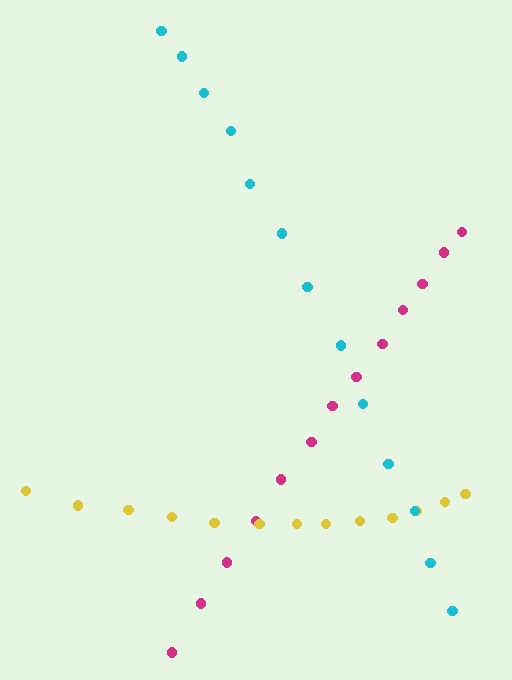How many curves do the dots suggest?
There are 3 distinct paths.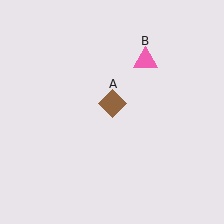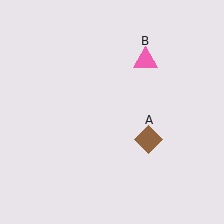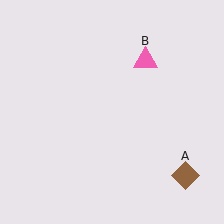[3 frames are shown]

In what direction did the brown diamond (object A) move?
The brown diamond (object A) moved down and to the right.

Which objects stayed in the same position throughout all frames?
Pink triangle (object B) remained stationary.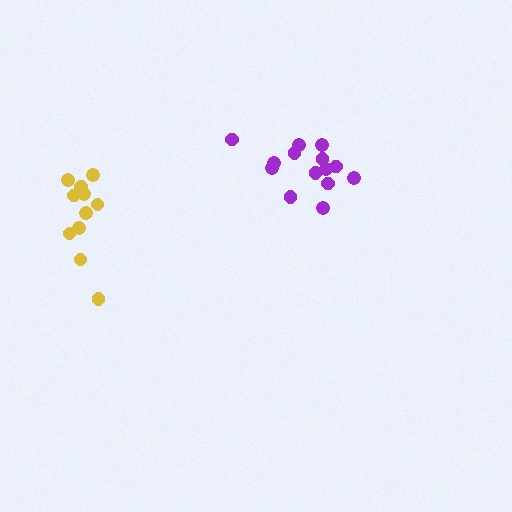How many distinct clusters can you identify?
There are 2 distinct clusters.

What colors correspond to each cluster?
The clusters are colored: yellow, purple.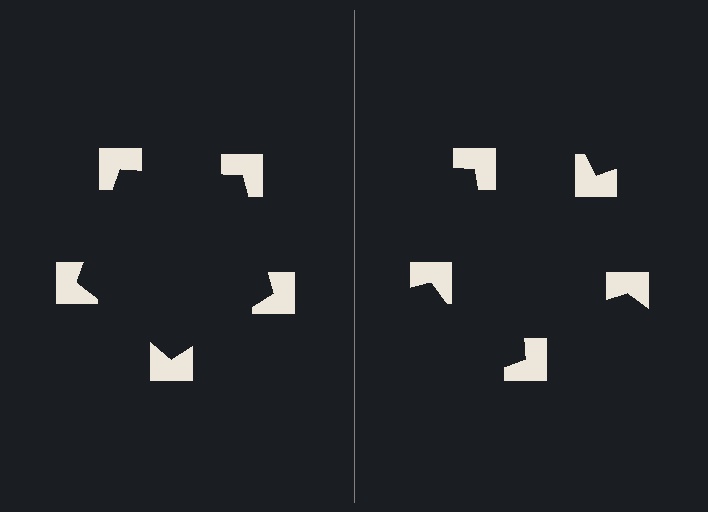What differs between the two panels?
The notched squares are positioned identically on both sides; only the wedge orientations differ. On the left they align to a pentagon; on the right they are misaligned.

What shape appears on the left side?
An illusory pentagon.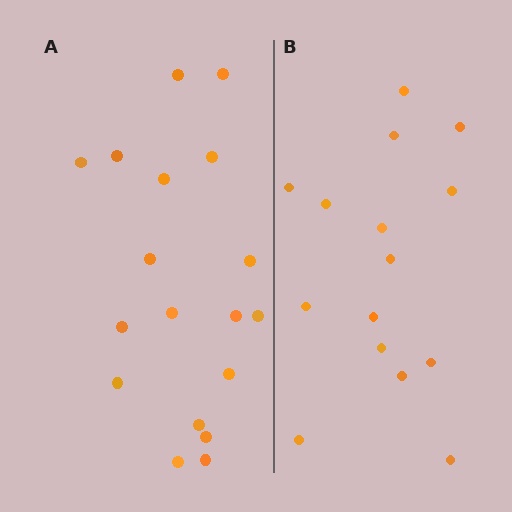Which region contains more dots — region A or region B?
Region A (the left region) has more dots.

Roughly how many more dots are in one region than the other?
Region A has just a few more — roughly 2 or 3 more dots than region B.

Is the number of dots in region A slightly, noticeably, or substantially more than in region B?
Region A has only slightly more — the two regions are fairly close. The ratio is roughly 1.2 to 1.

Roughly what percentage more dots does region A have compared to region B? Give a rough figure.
About 20% more.